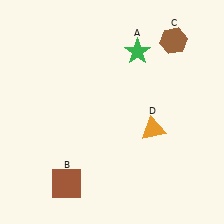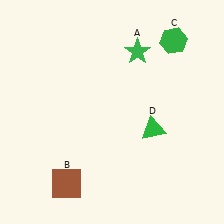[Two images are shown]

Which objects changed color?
C changed from brown to green. D changed from orange to green.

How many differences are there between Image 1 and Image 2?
There are 2 differences between the two images.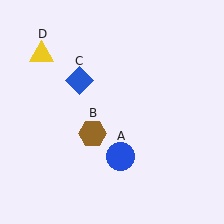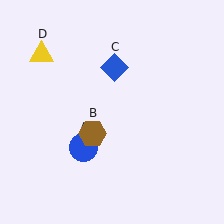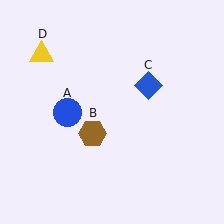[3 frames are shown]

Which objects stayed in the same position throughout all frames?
Brown hexagon (object B) and yellow triangle (object D) remained stationary.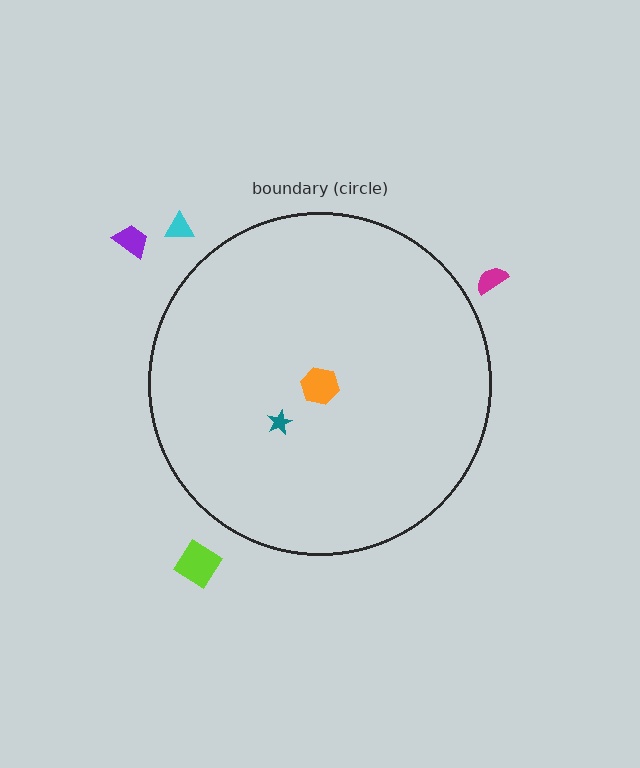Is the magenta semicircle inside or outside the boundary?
Outside.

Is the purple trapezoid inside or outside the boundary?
Outside.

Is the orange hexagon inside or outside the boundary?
Inside.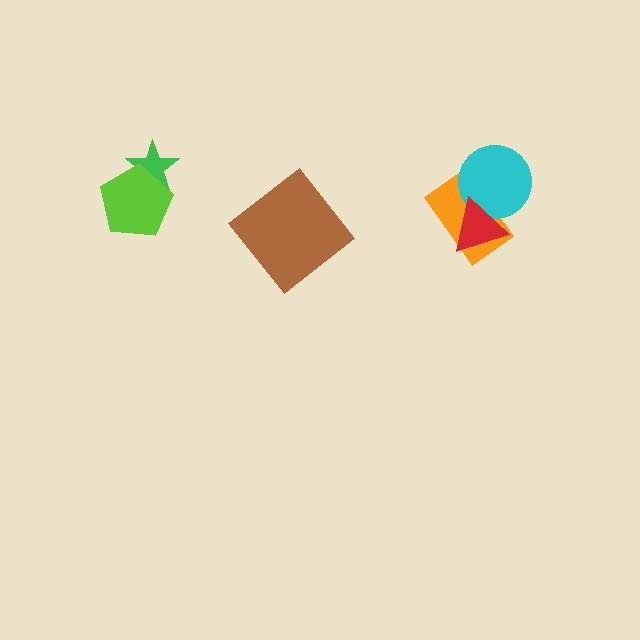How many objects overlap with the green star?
1 object overlaps with the green star.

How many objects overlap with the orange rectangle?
2 objects overlap with the orange rectangle.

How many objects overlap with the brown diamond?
0 objects overlap with the brown diamond.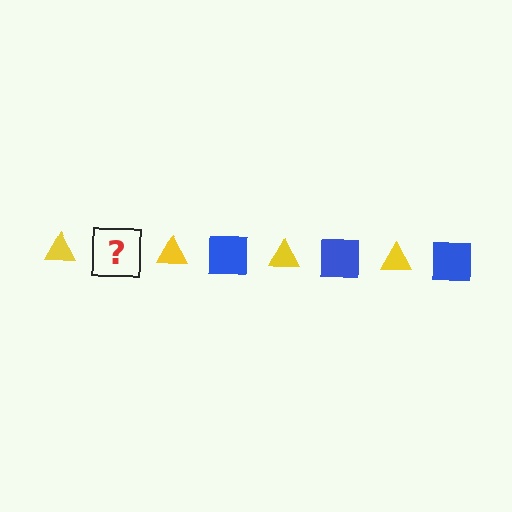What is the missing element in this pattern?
The missing element is a blue square.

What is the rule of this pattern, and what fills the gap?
The rule is that the pattern alternates between yellow triangle and blue square. The gap should be filled with a blue square.